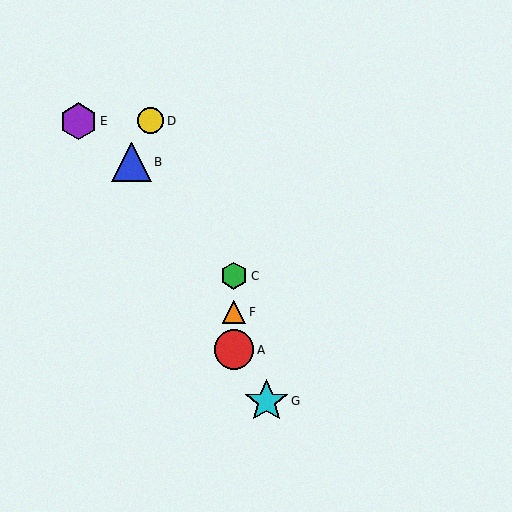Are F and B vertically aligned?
No, F is at x≈234 and B is at x≈132.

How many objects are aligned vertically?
3 objects (A, C, F) are aligned vertically.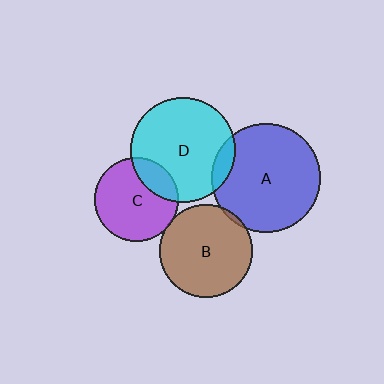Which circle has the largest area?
Circle A (blue).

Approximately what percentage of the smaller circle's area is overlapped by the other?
Approximately 10%.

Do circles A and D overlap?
Yes.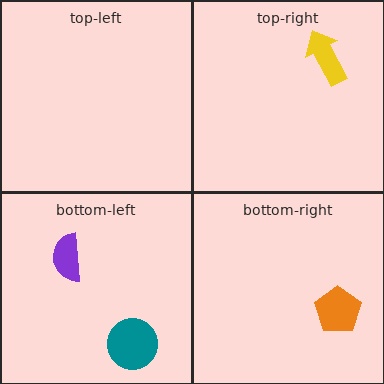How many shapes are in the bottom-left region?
2.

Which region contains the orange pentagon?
The bottom-right region.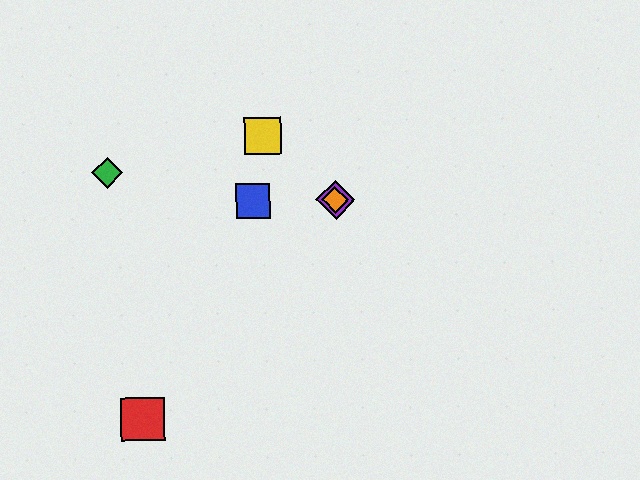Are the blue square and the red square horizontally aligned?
No, the blue square is at y≈201 and the red square is at y≈420.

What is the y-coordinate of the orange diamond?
The orange diamond is at y≈200.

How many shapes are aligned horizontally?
3 shapes (the blue square, the purple diamond, the orange diamond) are aligned horizontally.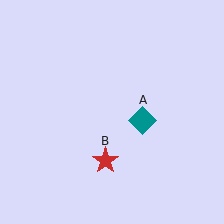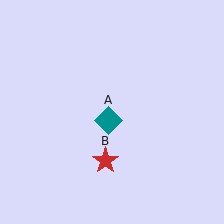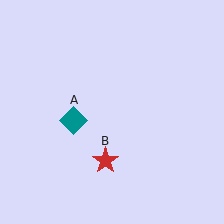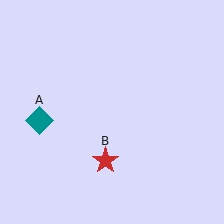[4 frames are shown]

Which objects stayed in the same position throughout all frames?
Red star (object B) remained stationary.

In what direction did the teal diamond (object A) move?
The teal diamond (object A) moved left.